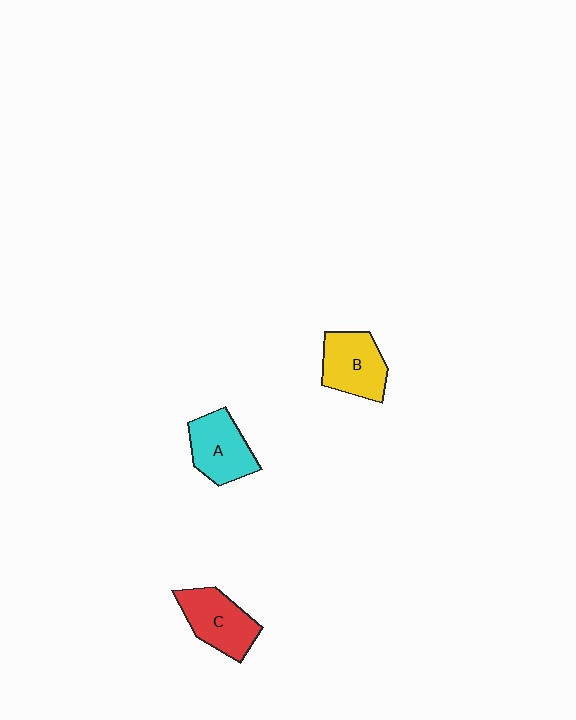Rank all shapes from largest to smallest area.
From largest to smallest: C (red), B (yellow), A (cyan).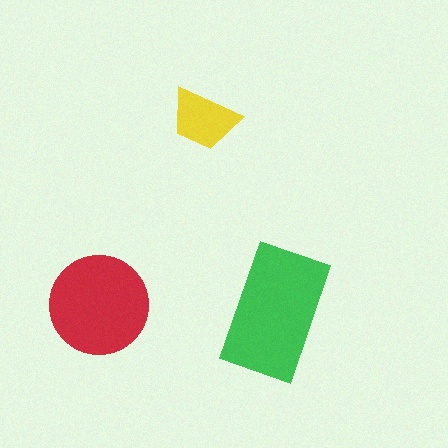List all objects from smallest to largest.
The yellow trapezoid, the red circle, the green rectangle.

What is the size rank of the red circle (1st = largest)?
2nd.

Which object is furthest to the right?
The green rectangle is rightmost.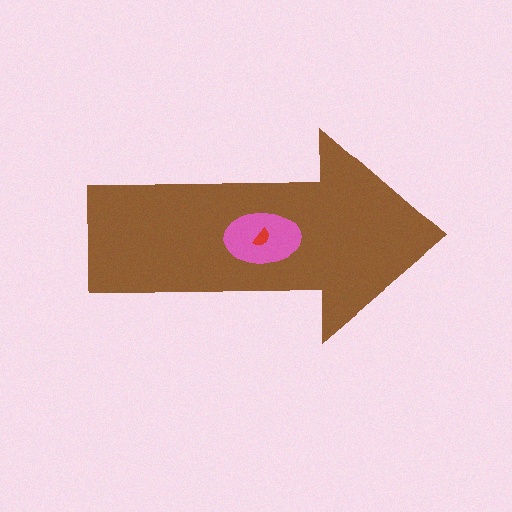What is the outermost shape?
The brown arrow.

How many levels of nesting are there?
3.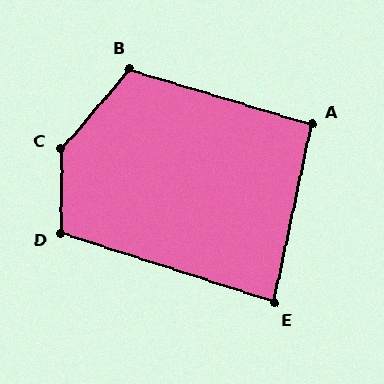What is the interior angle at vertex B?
Approximately 114 degrees (obtuse).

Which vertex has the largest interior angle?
C, at approximately 140 degrees.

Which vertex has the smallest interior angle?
E, at approximately 84 degrees.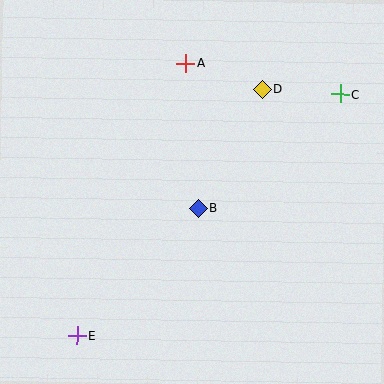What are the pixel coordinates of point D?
Point D is at (262, 89).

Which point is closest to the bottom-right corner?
Point B is closest to the bottom-right corner.